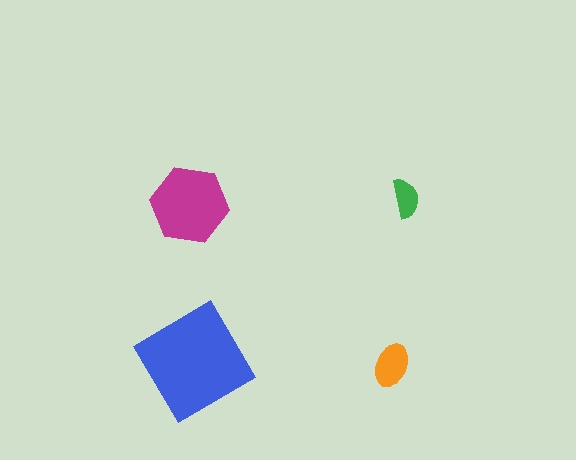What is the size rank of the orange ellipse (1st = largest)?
3rd.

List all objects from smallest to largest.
The green semicircle, the orange ellipse, the magenta hexagon, the blue diamond.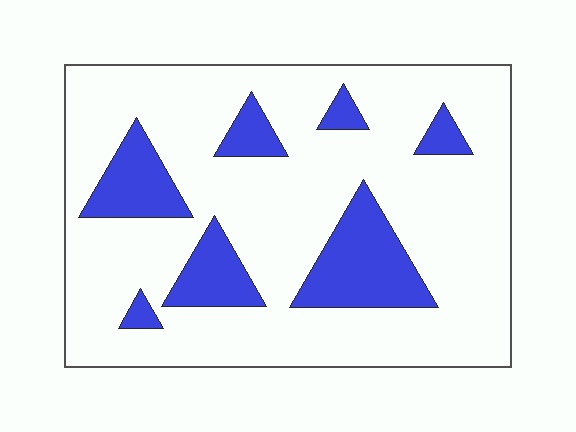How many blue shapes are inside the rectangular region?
7.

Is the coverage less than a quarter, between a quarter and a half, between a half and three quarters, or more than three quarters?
Less than a quarter.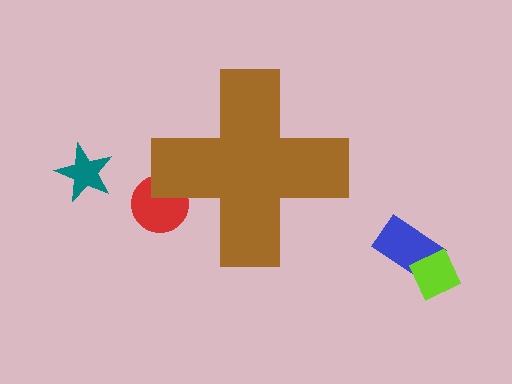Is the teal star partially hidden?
No, the teal star is fully visible.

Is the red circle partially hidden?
Yes, the red circle is partially hidden behind the brown cross.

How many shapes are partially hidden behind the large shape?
1 shape is partially hidden.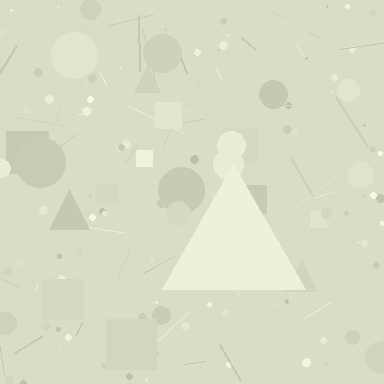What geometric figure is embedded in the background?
A triangle is embedded in the background.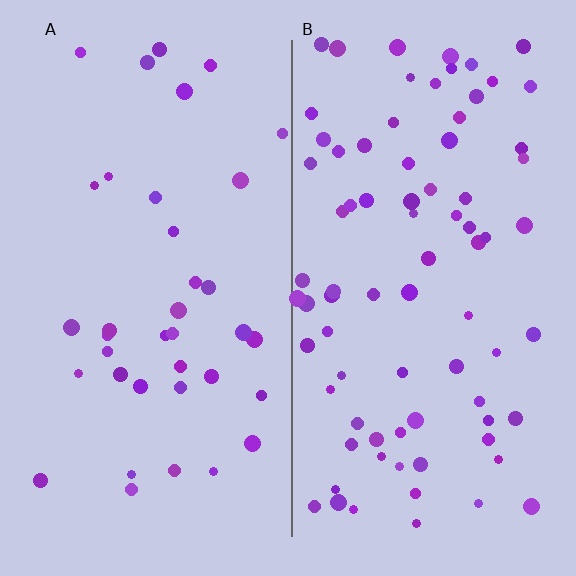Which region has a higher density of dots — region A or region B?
B (the right).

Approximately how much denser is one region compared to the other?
Approximately 2.2× — region B over region A.